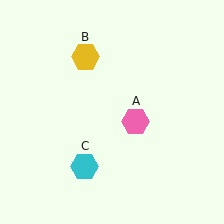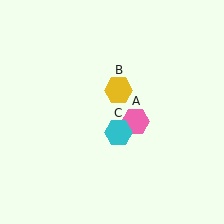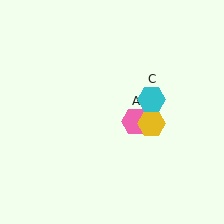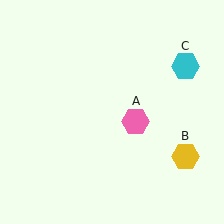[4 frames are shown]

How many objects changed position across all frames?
2 objects changed position: yellow hexagon (object B), cyan hexagon (object C).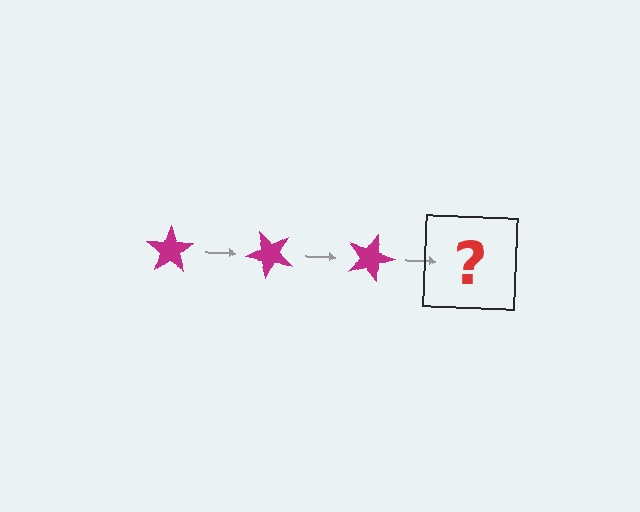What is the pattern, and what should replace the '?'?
The pattern is that the star rotates 45 degrees each step. The '?' should be a magenta star rotated 135 degrees.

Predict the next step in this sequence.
The next step is a magenta star rotated 135 degrees.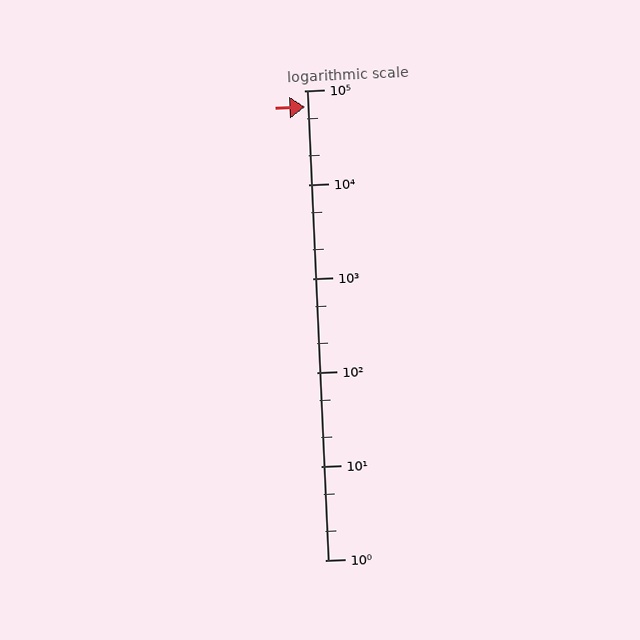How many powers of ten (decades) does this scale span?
The scale spans 5 decades, from 1 to 100000.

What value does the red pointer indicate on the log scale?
The pointer indicates approximately 67000.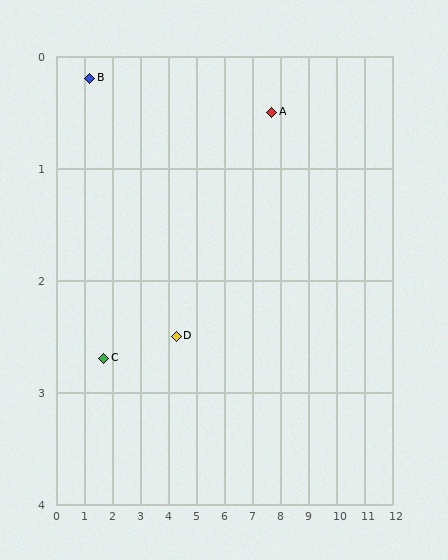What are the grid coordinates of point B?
Point B is at approximately (1.2, 0.2).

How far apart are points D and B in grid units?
Points D and B are about 3.9 grid units apart.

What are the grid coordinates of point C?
Point C is at approximately (1.7, 2.7).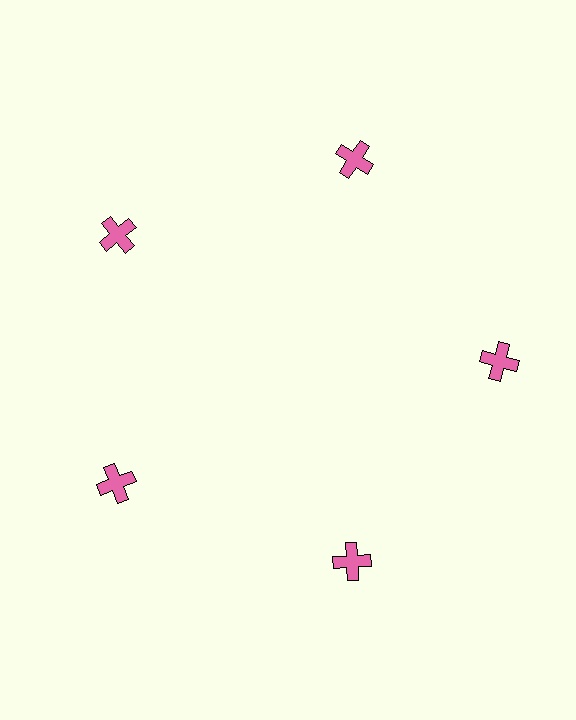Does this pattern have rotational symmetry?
Yes, this pattern has 5-fold rotational symmetry. It looks the same after rotating 72 degrees around the center.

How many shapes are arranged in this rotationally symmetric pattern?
There are 5 shapes, arranged in 5 groups of 1.